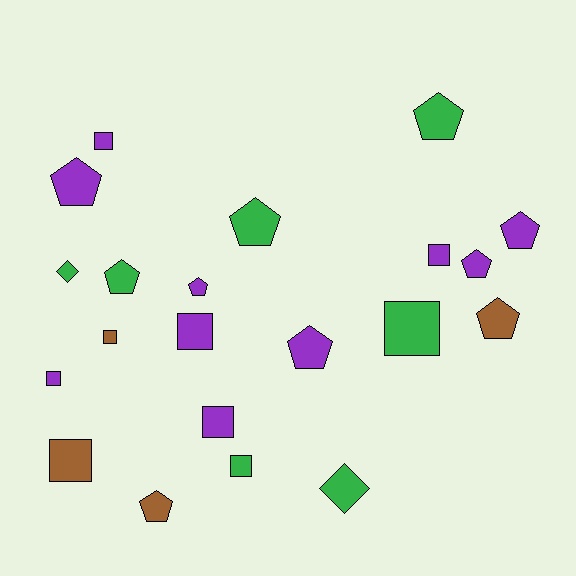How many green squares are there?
There are 2 green squares.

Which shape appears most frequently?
Pentagon, with 10 objects.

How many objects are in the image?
There are 21 objects.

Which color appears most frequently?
Purple, with 10 objects.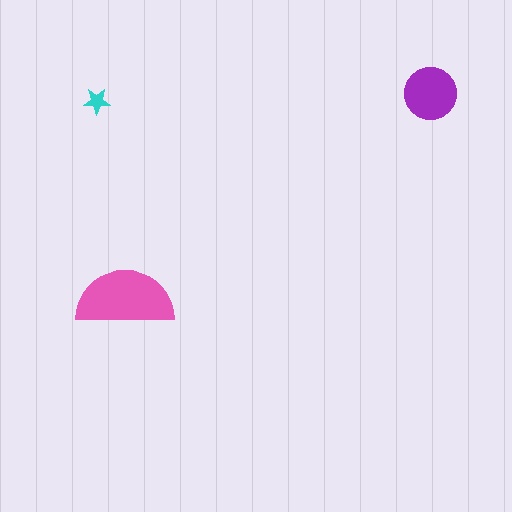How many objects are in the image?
There are 3 objects in the image.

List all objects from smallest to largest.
The cyan star, the purple circle, the pink semicircle.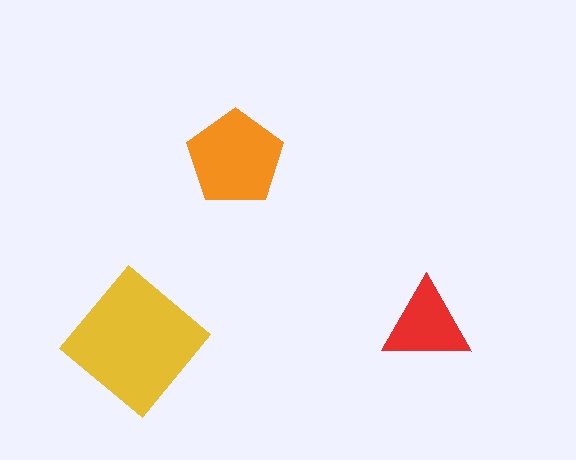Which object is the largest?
The yellow diamond.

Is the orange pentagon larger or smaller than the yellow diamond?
Smaller.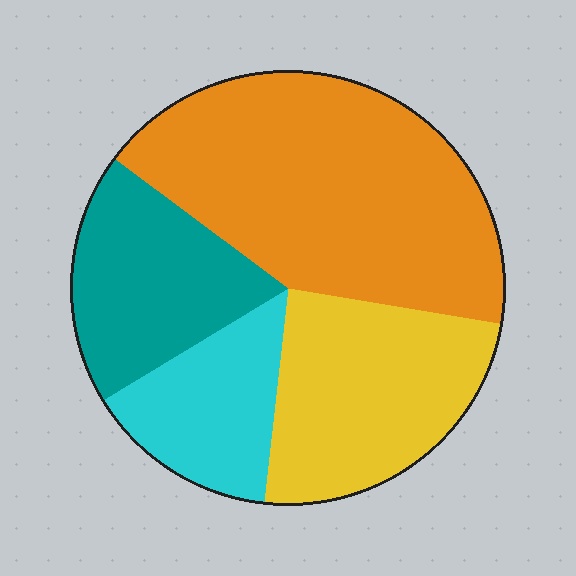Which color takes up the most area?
Orange, at roughly 40%.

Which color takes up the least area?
Cyan, at roughly 15%.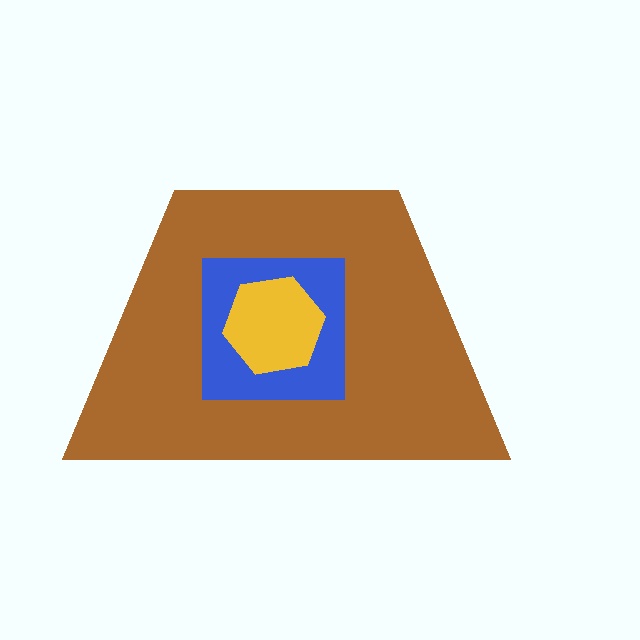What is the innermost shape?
The yellow hexagon.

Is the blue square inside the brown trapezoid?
Yes.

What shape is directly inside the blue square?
The yellow hexagon.